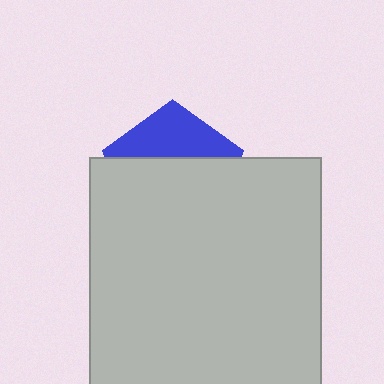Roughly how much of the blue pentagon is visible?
A small part of it is visible (roughly 35%).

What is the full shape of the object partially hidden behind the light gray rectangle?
The partially hidden object is a blue pentagon.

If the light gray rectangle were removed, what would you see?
You would see the complete blue pentagon.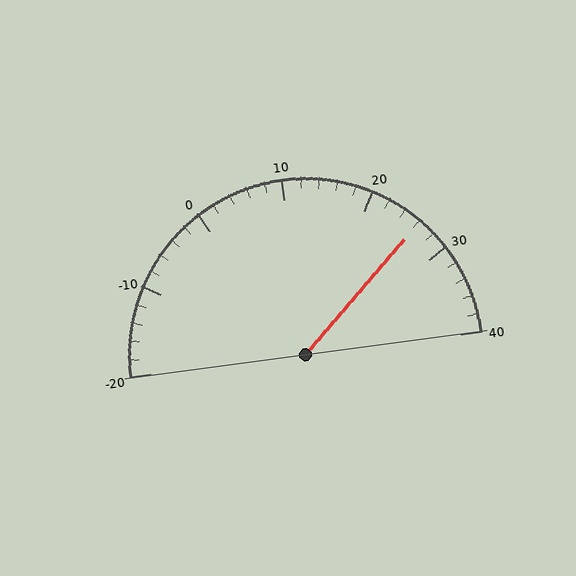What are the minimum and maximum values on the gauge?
The gauge ranges from -20 to 40.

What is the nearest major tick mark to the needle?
The nearest major tick mark is 30.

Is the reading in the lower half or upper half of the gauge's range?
The reading is in the upper half of the range (-20 to 40).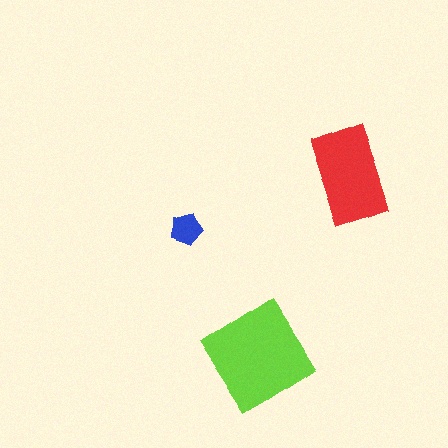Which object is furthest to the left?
The blue pentagon is leftmost.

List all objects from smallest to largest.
The blue pentagon, the red rectangle, the lime diamond.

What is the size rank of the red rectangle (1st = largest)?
2nd.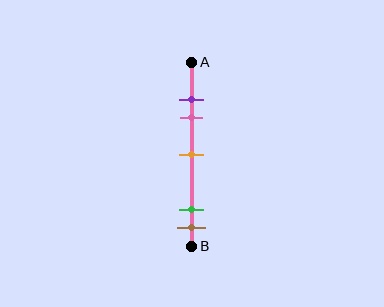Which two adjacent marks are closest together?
The purple and pink marks are the closest adjacent pair.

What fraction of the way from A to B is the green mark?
The green mark is approximately 80% (0.8) of the way from A to B.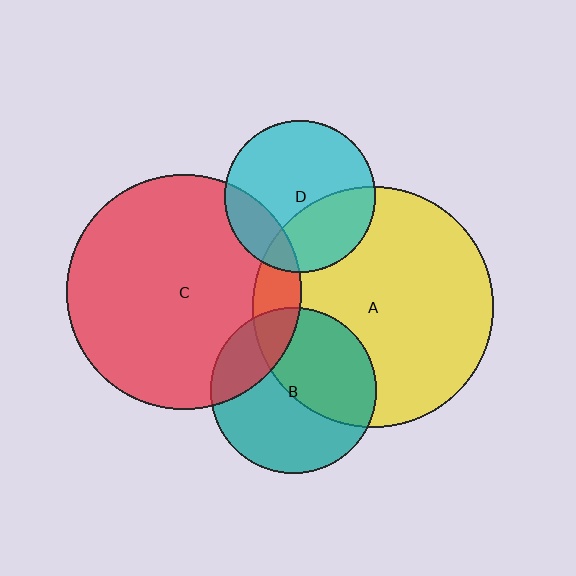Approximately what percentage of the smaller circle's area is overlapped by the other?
Approximately 45%.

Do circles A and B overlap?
Yes.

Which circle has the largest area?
Circle A (yellow).